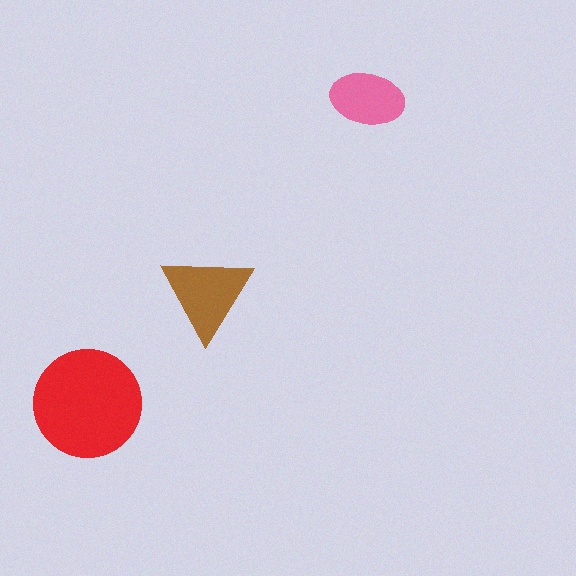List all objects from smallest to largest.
The pink ellipse, the brown triangle, the red circle.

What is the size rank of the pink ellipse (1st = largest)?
3rd.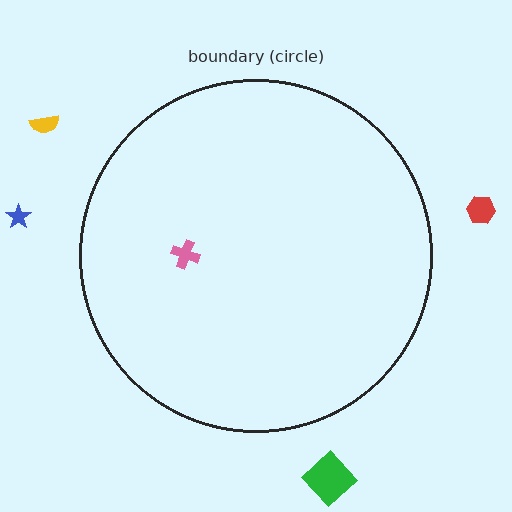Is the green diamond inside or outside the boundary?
Outside.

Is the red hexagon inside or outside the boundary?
Outside.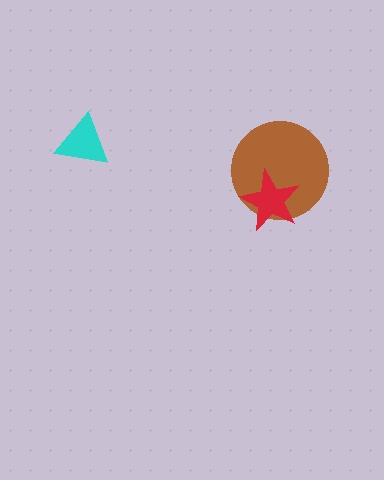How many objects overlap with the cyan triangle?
0 objects overlap with the cyan triangle.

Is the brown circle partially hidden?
Yes, it is partially covered by another shape.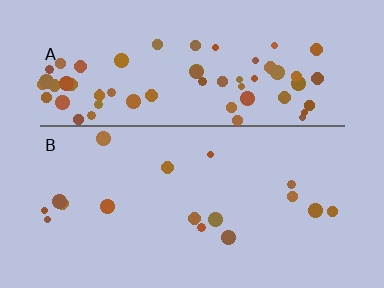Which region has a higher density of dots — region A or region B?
A (the top).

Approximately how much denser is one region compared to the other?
Approximately 4.0× — region A over region B.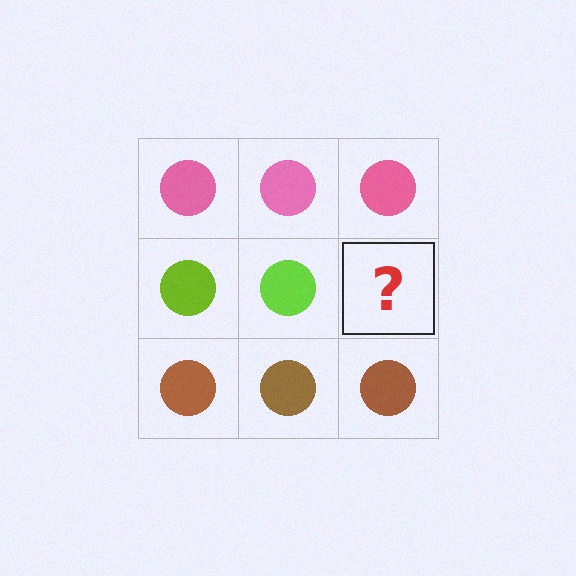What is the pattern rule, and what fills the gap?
The rule is that each row has a consistent color. The gap should be filled with a lime circle.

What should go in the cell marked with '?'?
The missing cell should contain a lime circle.